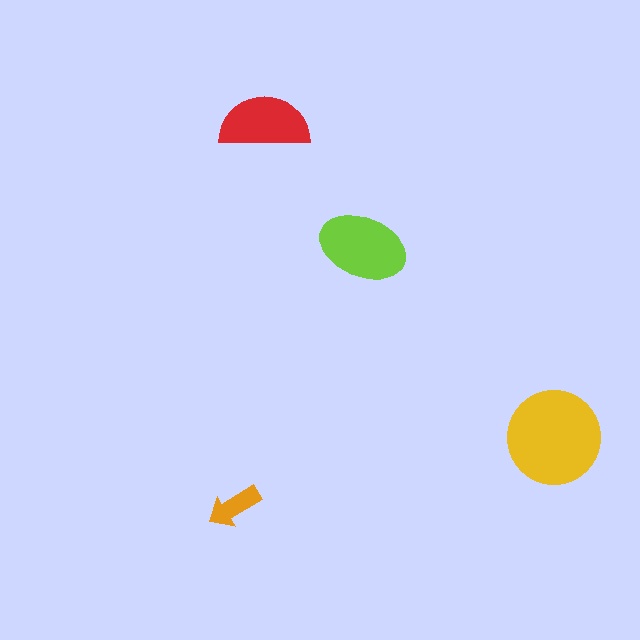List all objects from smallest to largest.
The orange arrow, the red semicircle, the lime ellipse, the yellow circle.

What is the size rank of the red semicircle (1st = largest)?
3rd.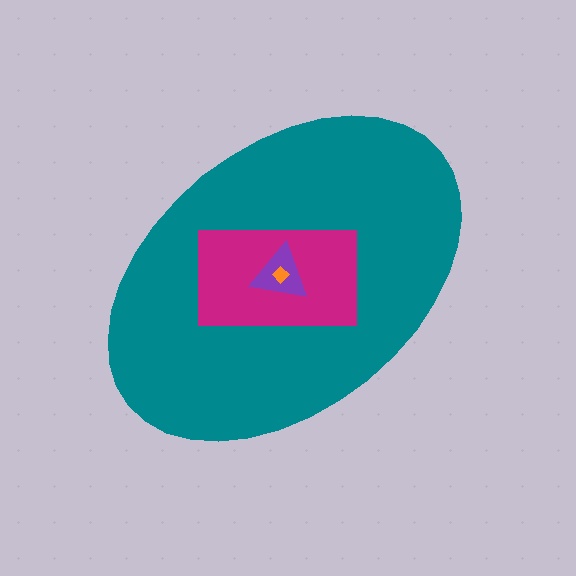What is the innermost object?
The orange diamond.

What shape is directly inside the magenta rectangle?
The purple triangle.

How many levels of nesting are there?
4.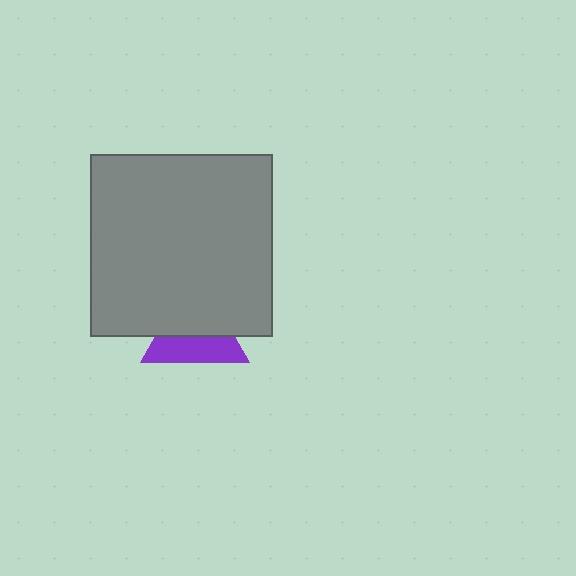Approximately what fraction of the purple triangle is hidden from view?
Roughly 54% of the purple triangle is hidden behind the gray square.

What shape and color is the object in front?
The object in front is a gray square.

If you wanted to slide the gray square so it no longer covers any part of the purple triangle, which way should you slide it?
Slide it up — that is the most direct way to separate the two shapes.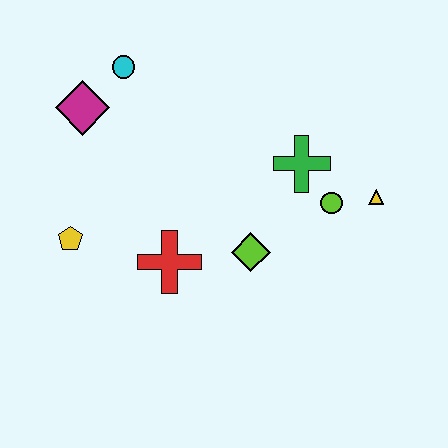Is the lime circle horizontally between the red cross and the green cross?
No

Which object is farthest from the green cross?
The yellow pentagon is farthest from the green cross.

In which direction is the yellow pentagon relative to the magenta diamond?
The yellow pentagon is below the magenta diamond.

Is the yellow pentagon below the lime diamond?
No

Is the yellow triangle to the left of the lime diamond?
No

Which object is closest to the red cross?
The lime diamond is closest to the red cross.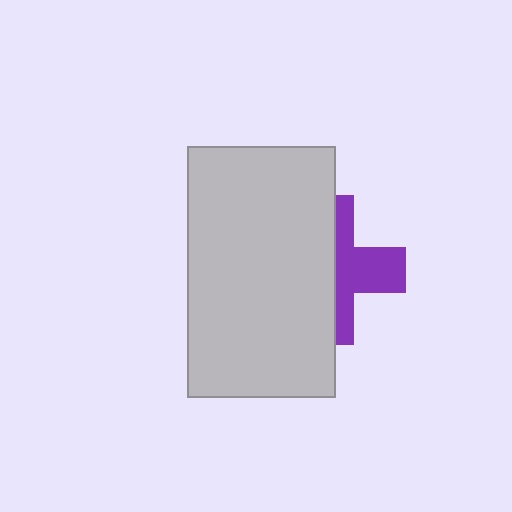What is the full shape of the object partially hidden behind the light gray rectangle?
The partially hidden object is a purple cross.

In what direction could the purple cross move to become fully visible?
The purple cross could move right. That would shift it out from behind the light gray rectangle entirely.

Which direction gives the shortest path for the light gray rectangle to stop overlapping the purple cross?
Moving left gives the shortest separation.